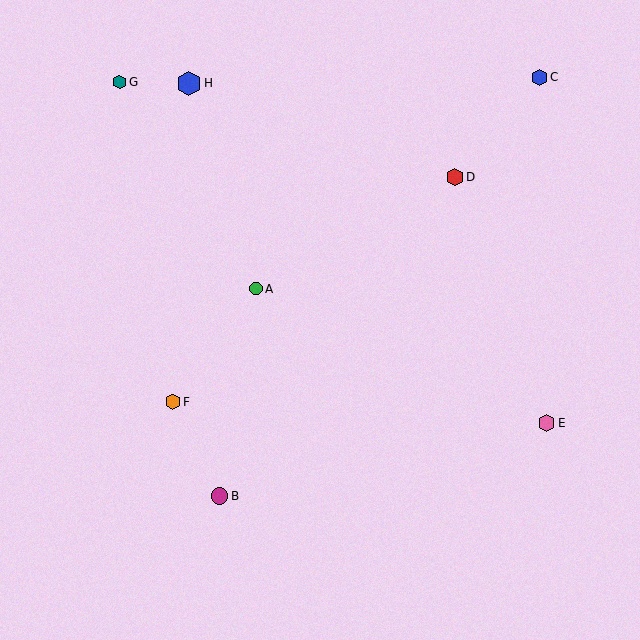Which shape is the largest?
The blue hexagon (labeled H) is the largest.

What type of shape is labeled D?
Shape D is a red hexagon.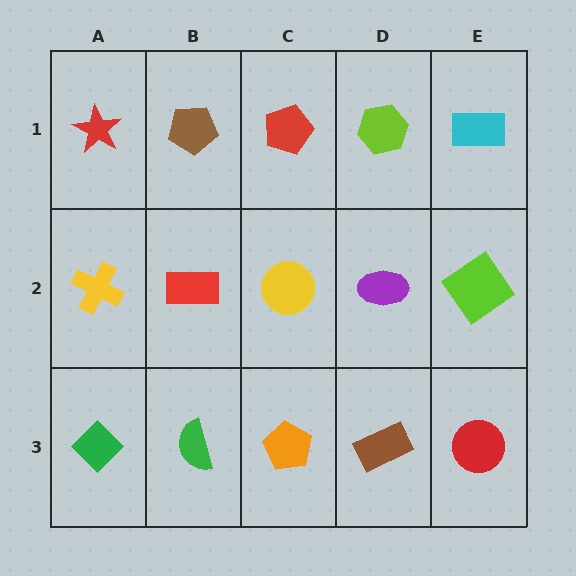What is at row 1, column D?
A lime hexagon.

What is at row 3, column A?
A green diamond.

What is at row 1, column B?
A brown pentagon.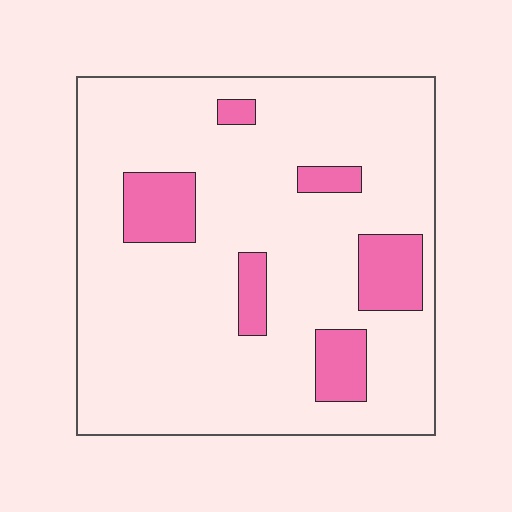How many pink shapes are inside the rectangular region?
6.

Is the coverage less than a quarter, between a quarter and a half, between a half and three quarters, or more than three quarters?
Less than a quarter.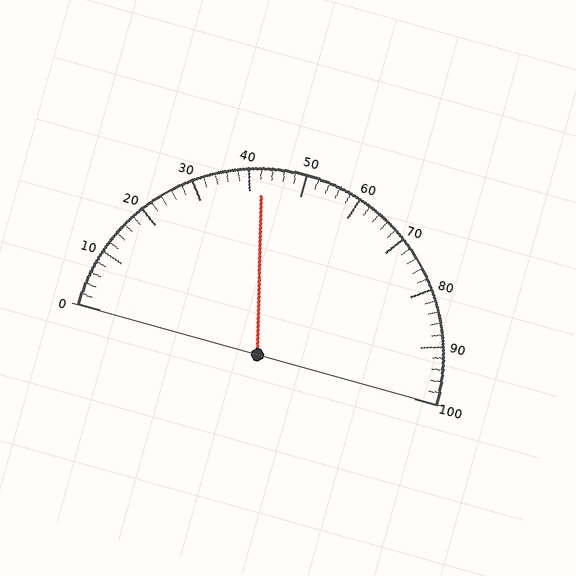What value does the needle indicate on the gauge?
The needle indicates approximately 42.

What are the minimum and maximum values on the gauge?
The gauge ranges from 0 to 100.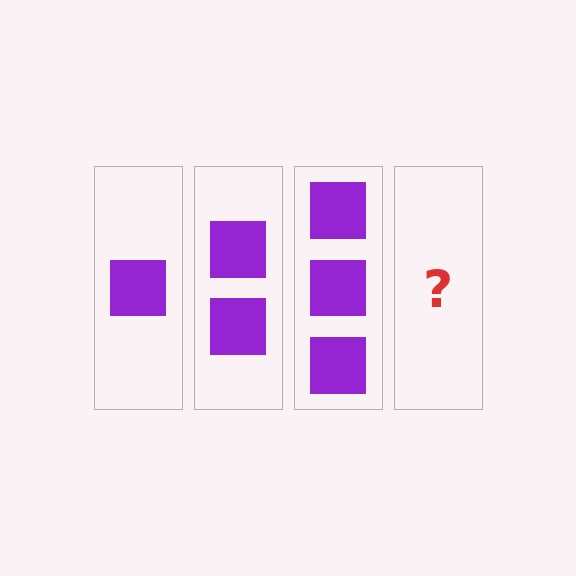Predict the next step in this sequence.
The next step is 4 squares.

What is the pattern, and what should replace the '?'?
The pattern is that each step adds one more square. The '?' should be 4 squares.